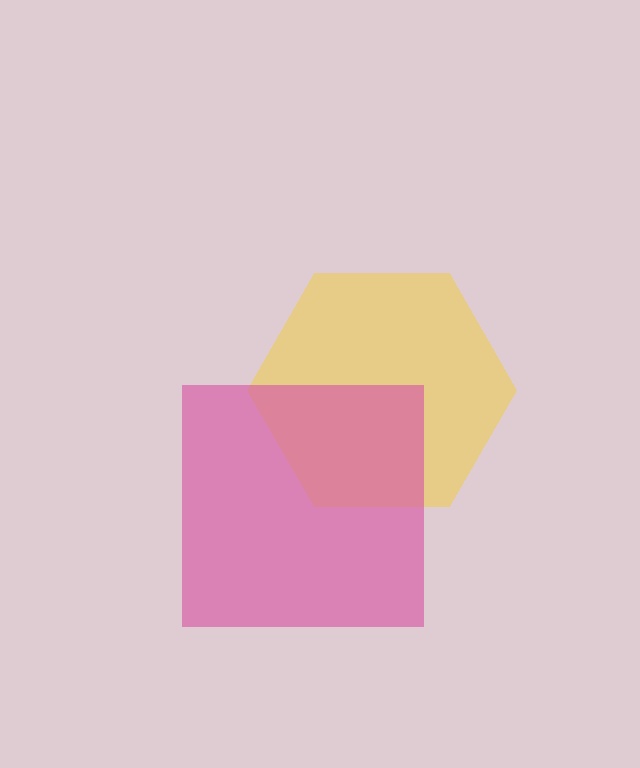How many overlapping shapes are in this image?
There are 2 overlapping shapes in the image.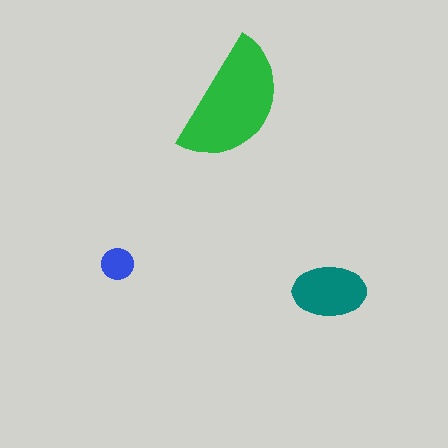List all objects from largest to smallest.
The green semicircle, the teal ellipse, the blue circle.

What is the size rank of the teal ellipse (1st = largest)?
2nd.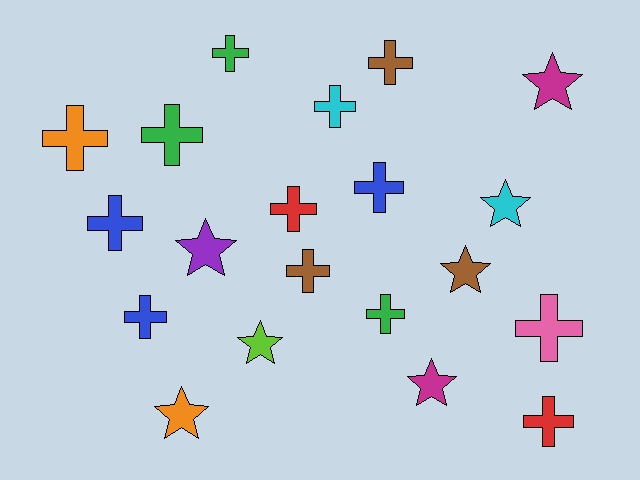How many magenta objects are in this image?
There are 2 magenta objects.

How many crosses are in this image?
There are 13 crosses.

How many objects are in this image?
There are 20 objects.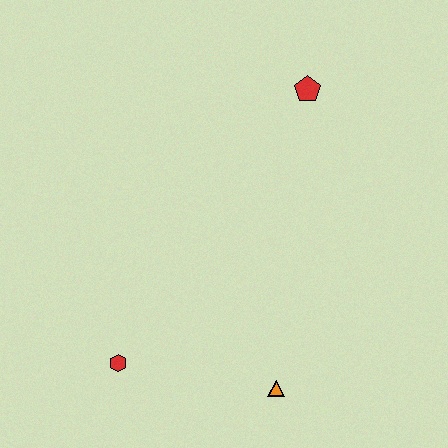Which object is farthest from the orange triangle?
The red pentagon is farthest from the orange triangle.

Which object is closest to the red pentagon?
The orange triangle is closest to the red pentagon.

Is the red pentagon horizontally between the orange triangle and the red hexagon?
No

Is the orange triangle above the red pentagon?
No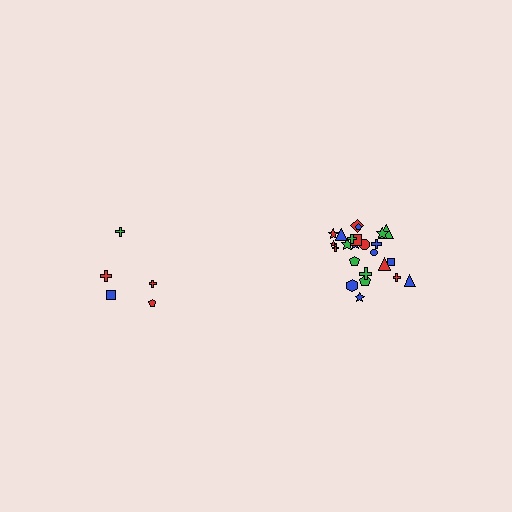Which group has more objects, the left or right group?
The right group.